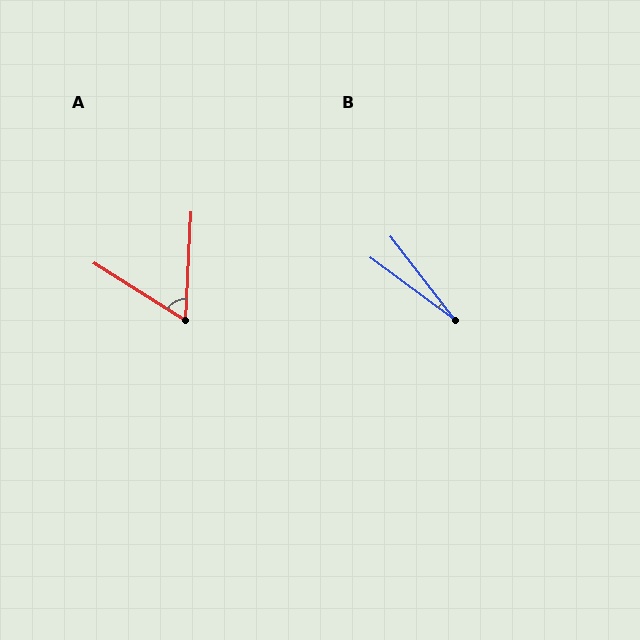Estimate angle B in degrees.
Approximately 16 degrees.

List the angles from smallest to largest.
B (16°), A (61°).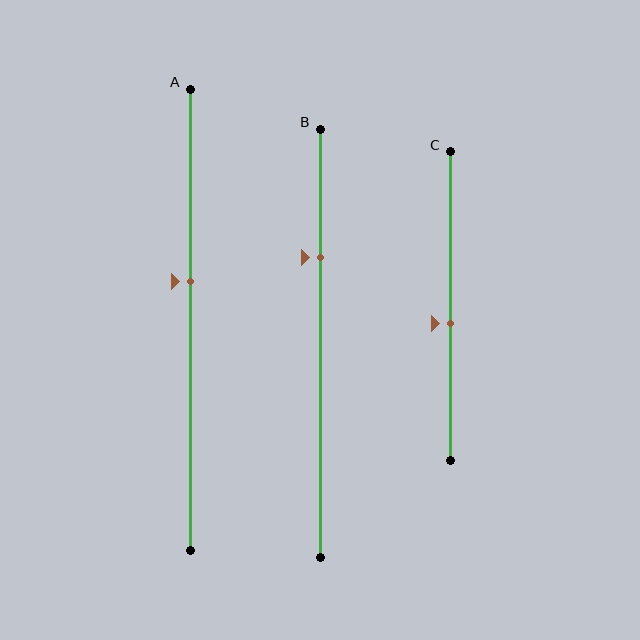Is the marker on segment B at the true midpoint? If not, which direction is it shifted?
No, the marker on segment B is shifted upward by about 20% of the segment length.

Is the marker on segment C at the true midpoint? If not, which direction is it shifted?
No, the marker on segment C is shifted downward by about 6% of the segment length.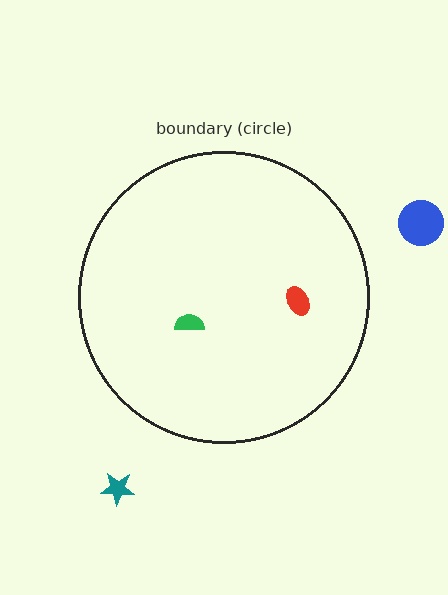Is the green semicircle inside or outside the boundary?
Inside.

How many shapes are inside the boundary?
2 inside, 2 outside.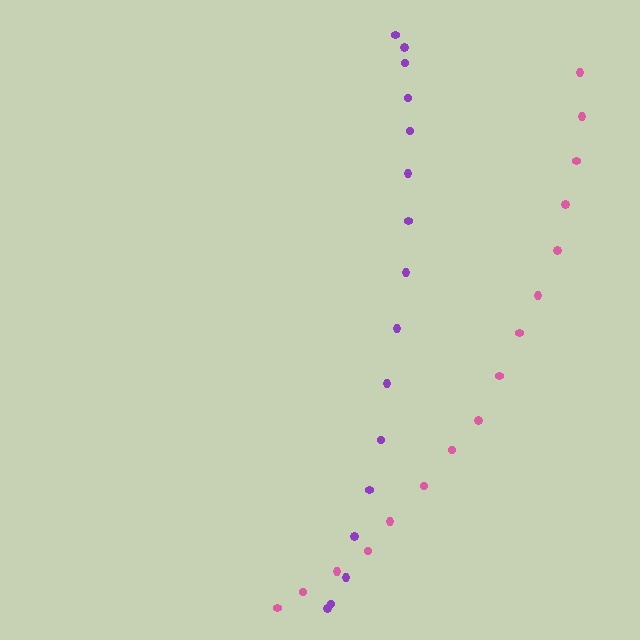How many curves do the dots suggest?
There are 2 distinct paths.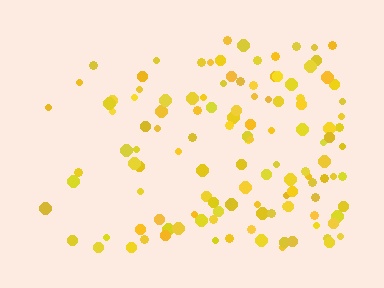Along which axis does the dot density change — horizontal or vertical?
Horizontal.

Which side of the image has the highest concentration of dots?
The right.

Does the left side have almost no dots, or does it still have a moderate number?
Still a moderate number, just noticeably fewer than the right.